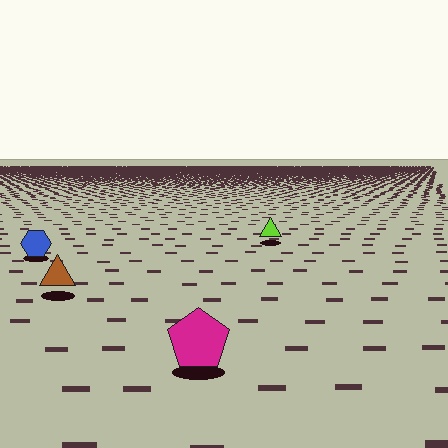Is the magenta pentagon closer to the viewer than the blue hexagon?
Yes. The magenta pentagon is closer — you can tell from the texture gradient: the ground texture is coarser near it.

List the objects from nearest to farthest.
From nearest to farthest: the magenta pentagon, the brown triangle, the blue hexagon, the lime triangle.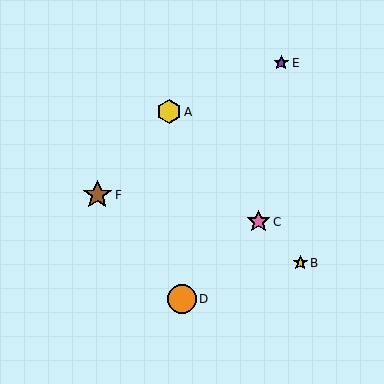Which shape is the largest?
The brown star (labeled F) is the largest.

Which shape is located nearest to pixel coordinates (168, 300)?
The orange circle (labeled D) at (182, 299) is nearest to that location.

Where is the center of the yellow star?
The center of the yellow star is at (300, 263).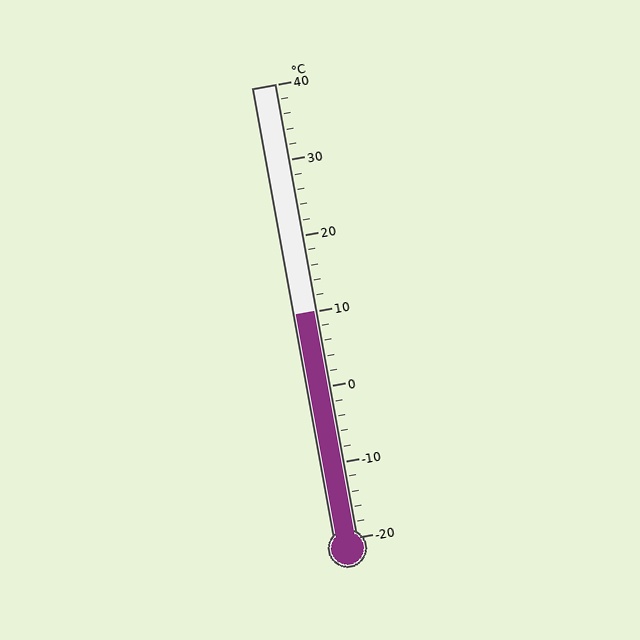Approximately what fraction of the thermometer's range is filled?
The thermometer is filled to approximately 50% of its range.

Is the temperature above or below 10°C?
The temperature is at 10°C.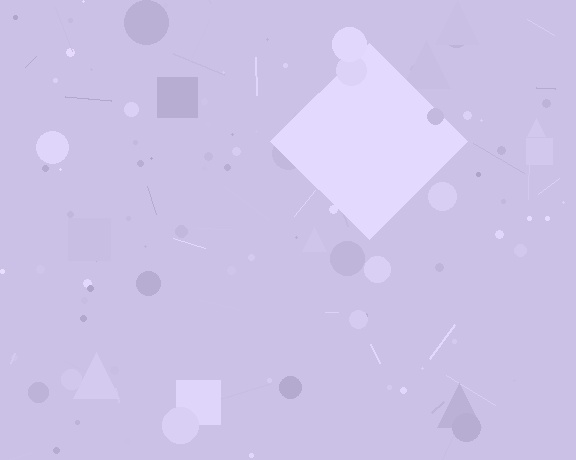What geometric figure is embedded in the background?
A diamond is embedded in the background.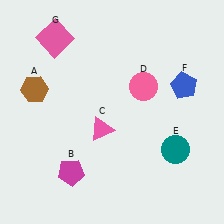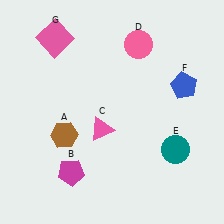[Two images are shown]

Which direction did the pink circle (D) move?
The pink circle (D) moved up.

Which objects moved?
The objects that moved are: the brown hexagon (A), the pink circle (D).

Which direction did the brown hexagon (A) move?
The brown hexagon (A) moved down.